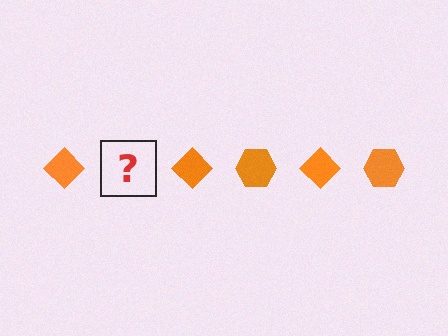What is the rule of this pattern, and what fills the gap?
The rule is that the pattern cycles through diamond, hexagon shapes in orange. The gap should be filled with an orange hexagon.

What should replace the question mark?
The question mark should be replaced with an orange hexagon.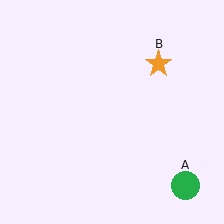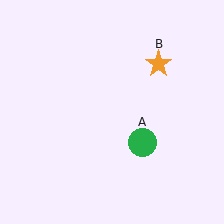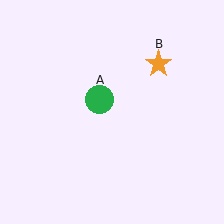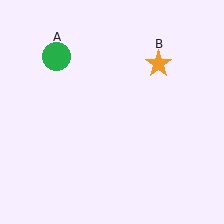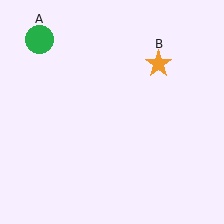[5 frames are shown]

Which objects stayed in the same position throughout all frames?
Orange star (object B) remained stationary.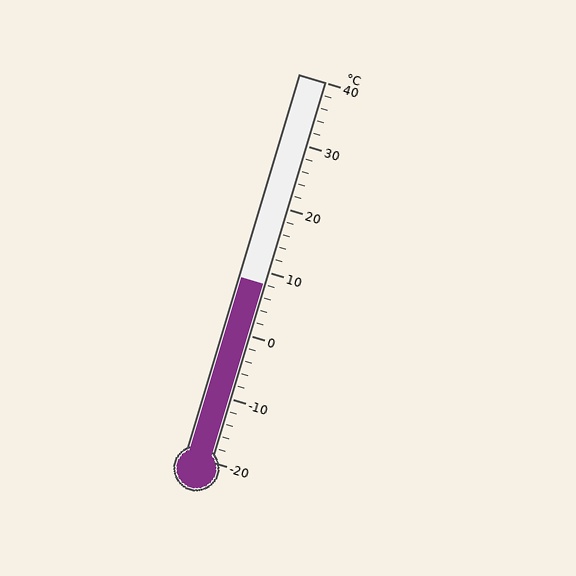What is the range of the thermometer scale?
The thermometer scale ranges from -20°C to 40°C.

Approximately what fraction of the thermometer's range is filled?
The thermometer is filled to approximately 45% of its range.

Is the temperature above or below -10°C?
The temperature is above -10°C.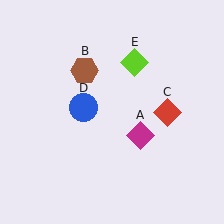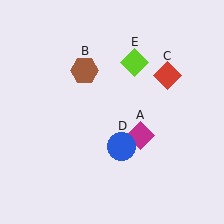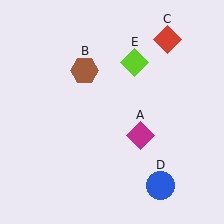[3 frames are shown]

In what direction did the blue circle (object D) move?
The blue circle (object D) moved down and to the right.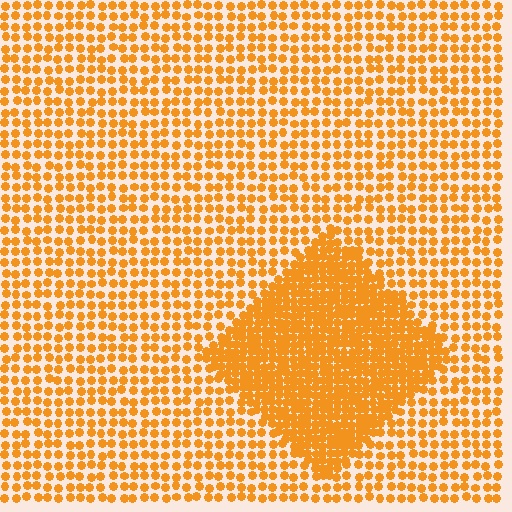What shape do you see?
I see a diamond.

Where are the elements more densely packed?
The elements are more densely packed inside the diamond boundary.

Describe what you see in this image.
The image contains small orange elements arranged at two different densities. A diamond-shaped region is visible where the elements are more densely packed than the surrounding area.